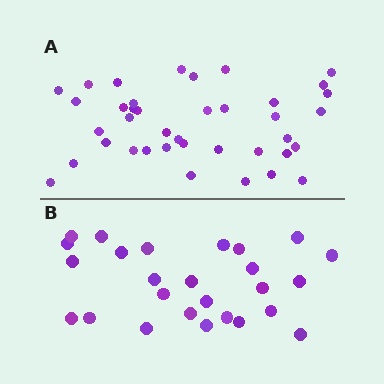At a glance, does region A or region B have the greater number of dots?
Region A (the top region) has more dots.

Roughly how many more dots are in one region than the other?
Region A has approximately 15 more dots than region B.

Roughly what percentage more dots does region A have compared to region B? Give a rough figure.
About 50% more.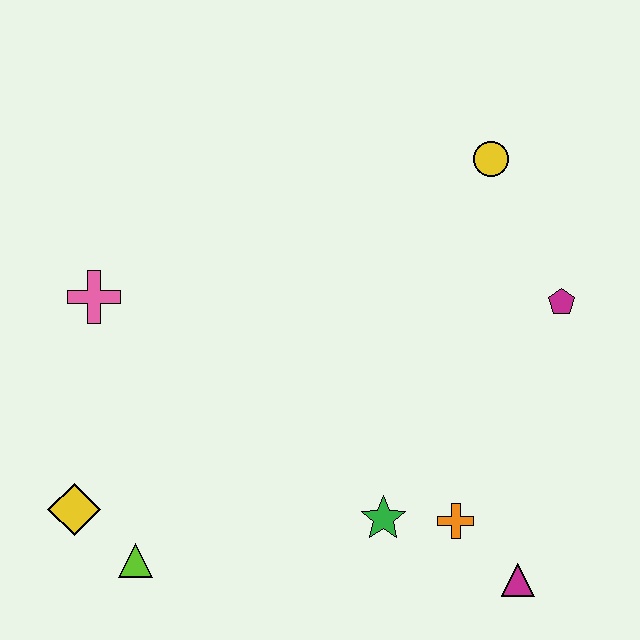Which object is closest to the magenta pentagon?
The yellow circle is closest to the magenta pentagon.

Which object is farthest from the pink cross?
The magenta triangle is farthest from the pink cross.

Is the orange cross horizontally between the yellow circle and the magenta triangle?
No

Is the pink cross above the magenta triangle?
Yes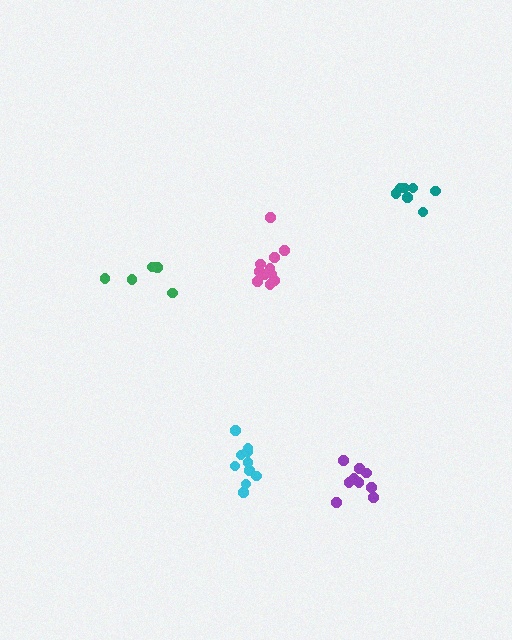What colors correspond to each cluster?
The clusters are colored: purple, teal, cyan, green, pink.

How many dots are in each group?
Group 1: 9 dots, Group 2: 7 dots, Group 3: 10 dots, Group 4: 5 dots, Group 5: 11 dots (42 total).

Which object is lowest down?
The purple cluster is bottommost.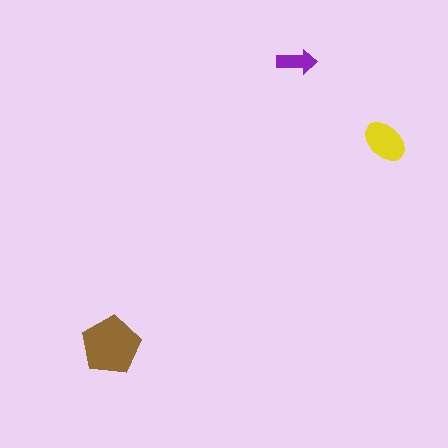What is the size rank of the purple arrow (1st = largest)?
3rd.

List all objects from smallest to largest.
The purple arrow, the yellow ellipse, the brown pentagon.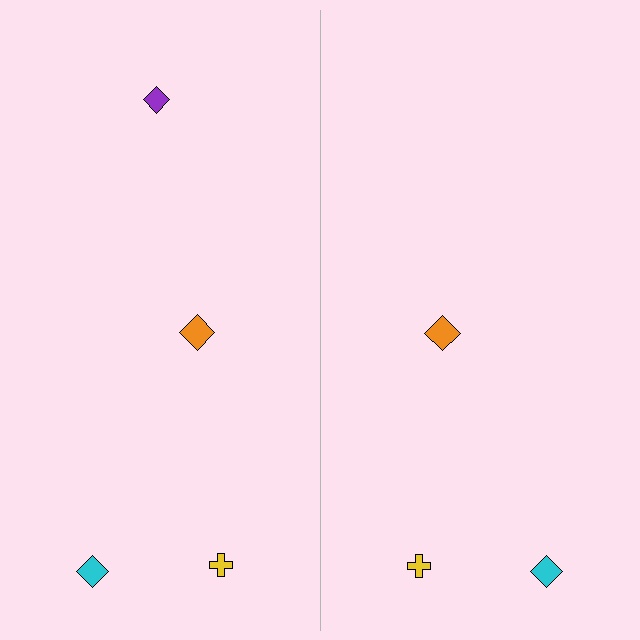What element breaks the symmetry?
A purple diamond is missing from the right side.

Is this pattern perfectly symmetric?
No, the pattern is not perfectly symmetric. A purple diamond is missing from the right side.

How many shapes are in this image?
There are 7 shapes in this image.